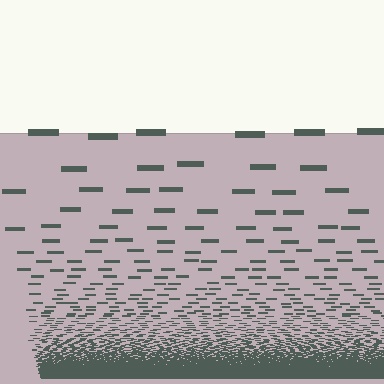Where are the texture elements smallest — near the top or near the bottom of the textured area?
Near the bottom.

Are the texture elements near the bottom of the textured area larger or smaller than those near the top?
Smaller. The gradient is inverted — elements near the bottom are smaller and denser.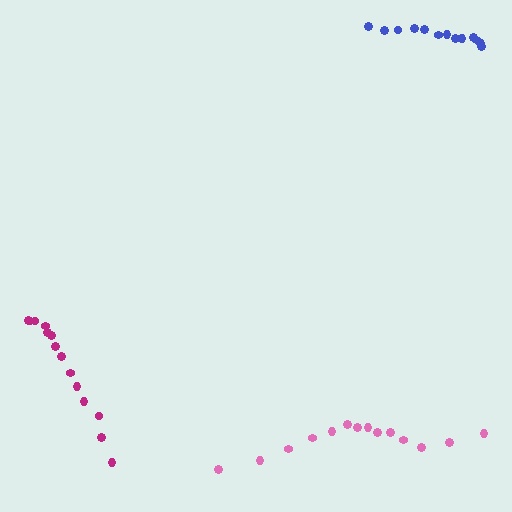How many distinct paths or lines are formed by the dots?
There are 3 distinct paths.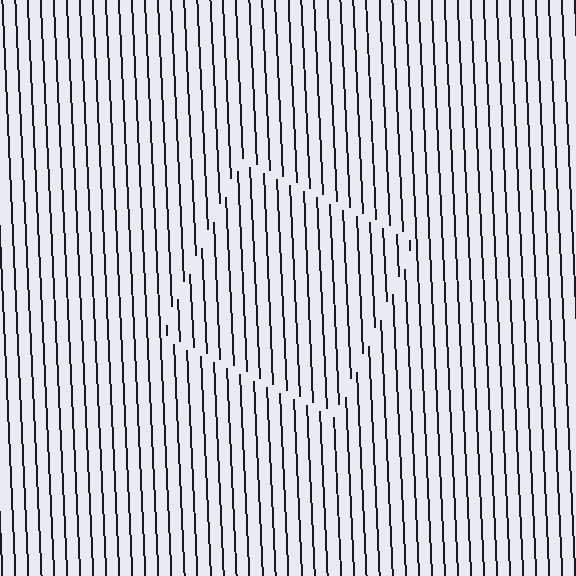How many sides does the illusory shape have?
4 sides — the line-ends trace a square.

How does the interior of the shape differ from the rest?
The interior of the shape contains the same grating, shifted by half a period — the contour is defined by the phase discontinuity where line-ends from the inner and outer gratings abut.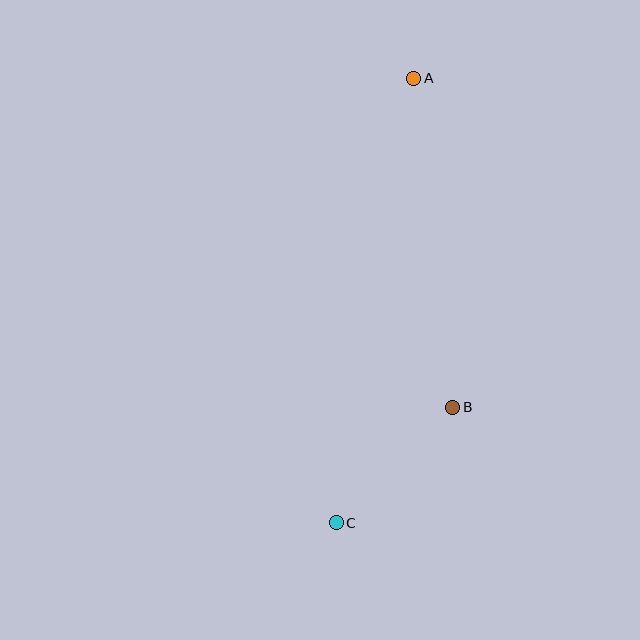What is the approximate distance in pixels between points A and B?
The distance between A and B is approximately 331 pixels.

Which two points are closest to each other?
Points B and C are closest to each other.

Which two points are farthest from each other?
Points A and C are farthest from each other.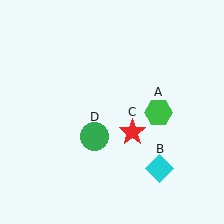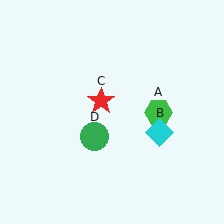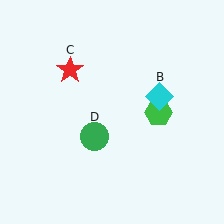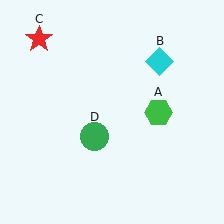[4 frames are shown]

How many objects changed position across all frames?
2 objects changed position: cyan diamond (object B), red star (object C).